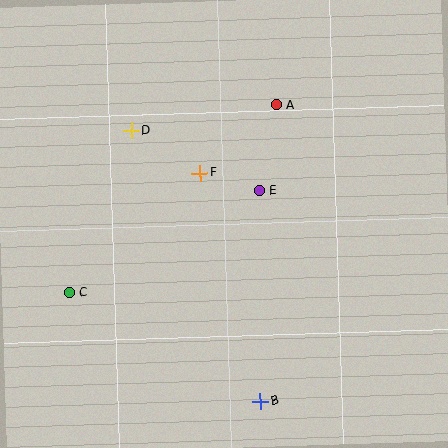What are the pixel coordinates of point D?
Point D is at (131, 130).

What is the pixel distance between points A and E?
The distance between A and E is 87 pixels.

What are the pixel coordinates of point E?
Point E is at (259, 191).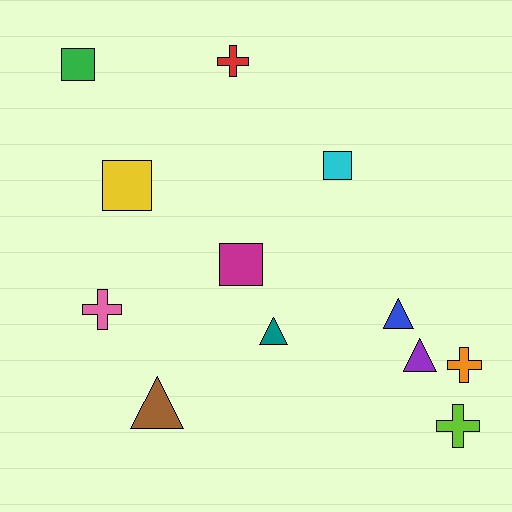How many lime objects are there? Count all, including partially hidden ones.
There is 1 lime object.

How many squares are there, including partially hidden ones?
There are 4 squares.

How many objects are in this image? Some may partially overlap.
There are 12 objects.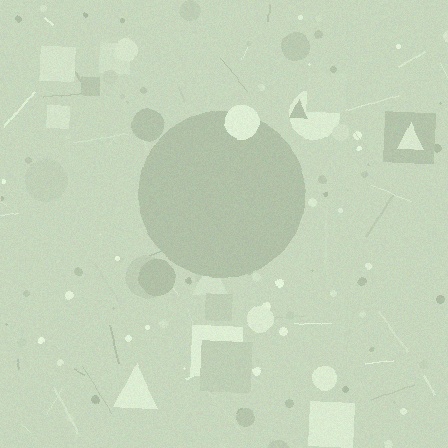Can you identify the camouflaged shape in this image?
The camouflaged shape is a circle.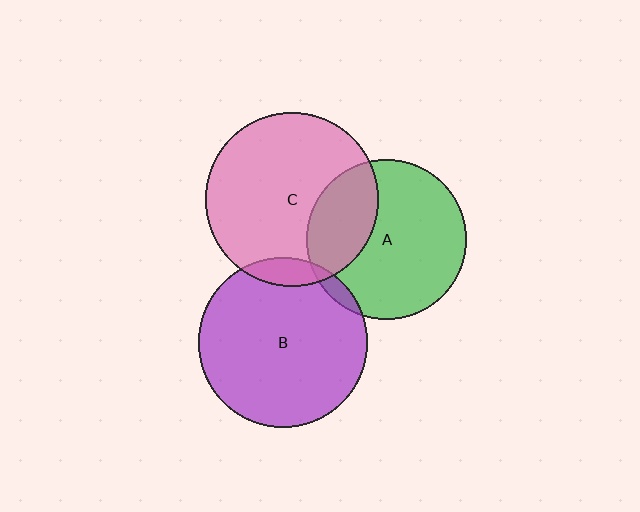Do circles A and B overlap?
Yes.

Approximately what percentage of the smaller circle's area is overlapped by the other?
Approximately 5%.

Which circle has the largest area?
Circle C (pink).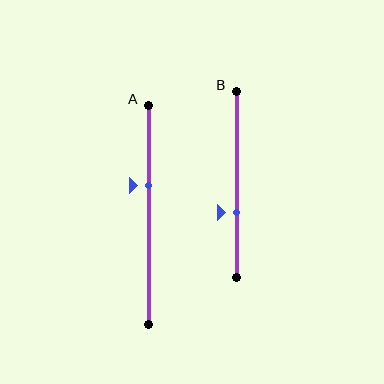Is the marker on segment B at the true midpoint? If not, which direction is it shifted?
No, the marker on segment B is shifted downward by about 15% of the segment length.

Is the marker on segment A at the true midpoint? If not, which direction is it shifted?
No, the marker on segment A is shifted upward by about 13% of the segment length.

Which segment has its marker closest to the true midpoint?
Segment A has its marker closest to the true midpoint.